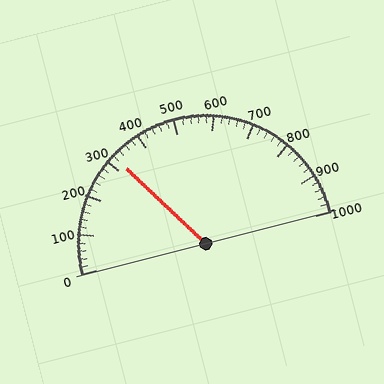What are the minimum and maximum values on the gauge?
The gauge ranges from 0 to 1000.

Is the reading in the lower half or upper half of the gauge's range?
The reading is in the lower half of the range (0 to 1000).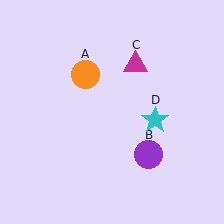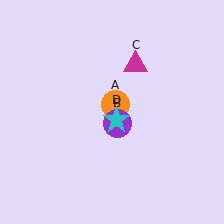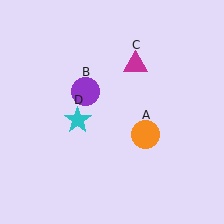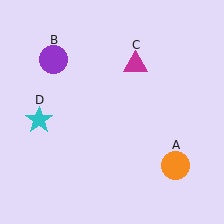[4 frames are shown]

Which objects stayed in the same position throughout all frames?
Magenta triangle (object C) remained stationary.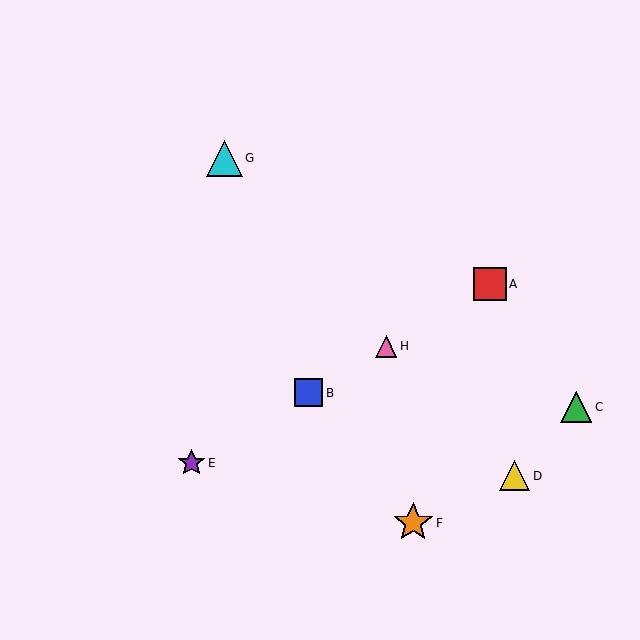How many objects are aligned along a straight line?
4 objects (A, B, E, H) are aligned along a straight line.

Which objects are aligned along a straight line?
Objects A, B, E, H are aligned along a straight line.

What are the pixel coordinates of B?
Object B is at (309, 393).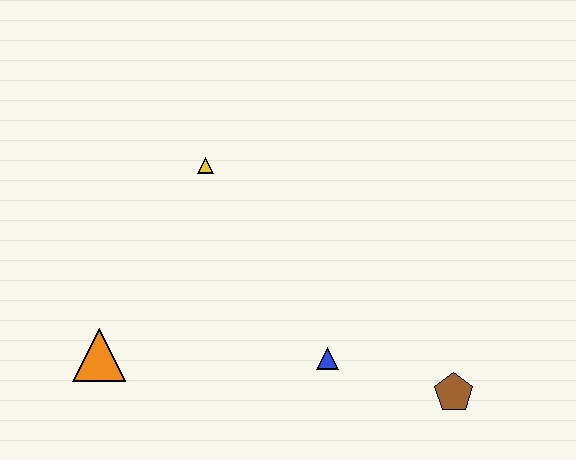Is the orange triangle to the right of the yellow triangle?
No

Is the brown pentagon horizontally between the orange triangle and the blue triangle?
No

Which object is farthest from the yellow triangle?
The brown pentagon is farthest from the yellow triangle.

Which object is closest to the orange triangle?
The yellow triangle is closest to the orange triangle.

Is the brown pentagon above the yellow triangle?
No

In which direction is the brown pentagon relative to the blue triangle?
The brown pentagon is to the right of the blue triangle.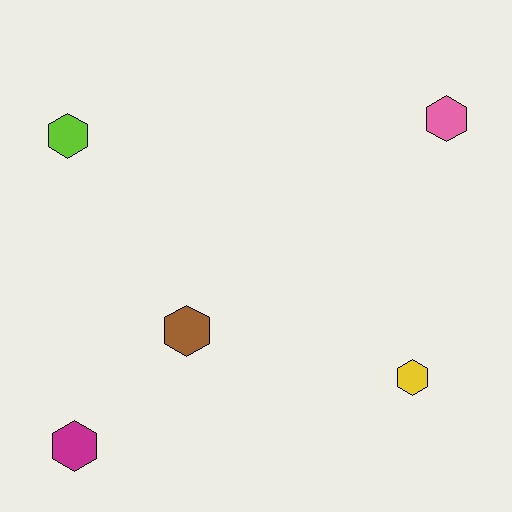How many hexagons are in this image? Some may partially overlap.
There are 5 hexagons.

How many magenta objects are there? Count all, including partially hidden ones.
There is 1 magenta object.